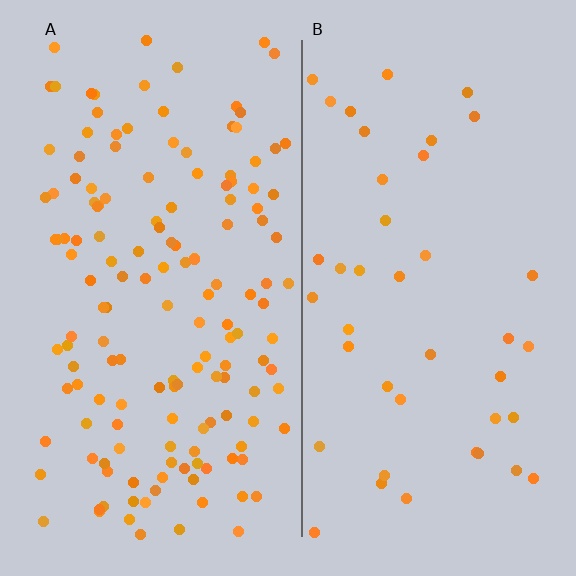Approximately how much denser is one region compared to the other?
Approximately 3.5× — region A over region B.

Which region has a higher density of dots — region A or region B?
A (the left).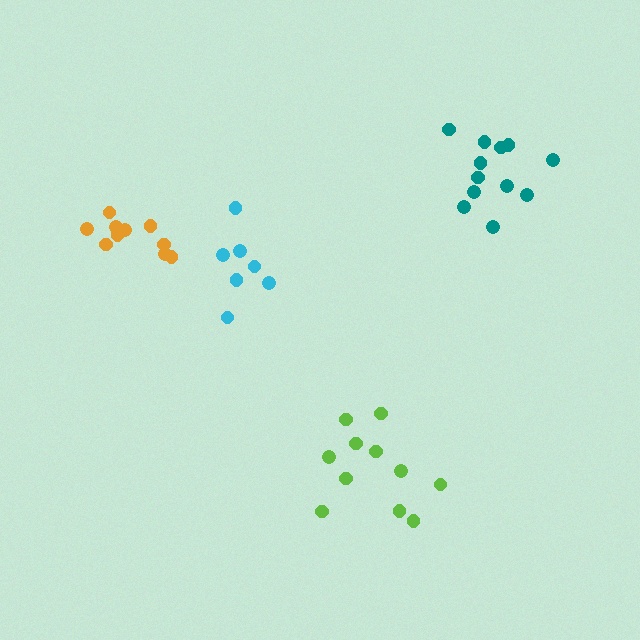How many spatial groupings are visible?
There are 4 spatial groupings.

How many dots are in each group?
Group 1: 10 dots, Group 2: 11 dots, Group 3: 12 dots, Group 4: 7 dots (40 total).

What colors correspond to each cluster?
The clusters are colored: orange, lime, teal, cyan.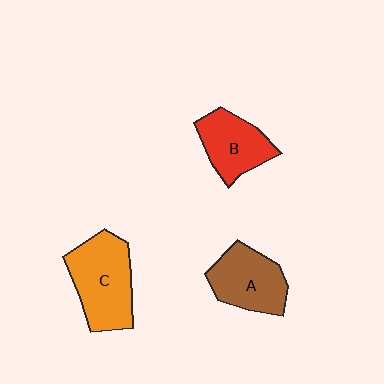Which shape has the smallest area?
Shape B (red).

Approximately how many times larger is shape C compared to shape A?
Approximately 1.2 times.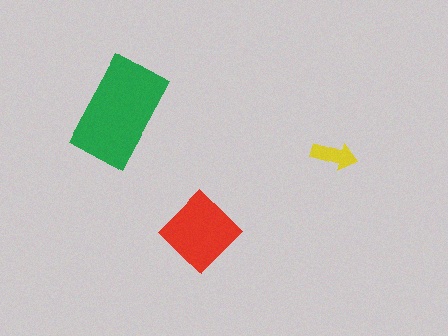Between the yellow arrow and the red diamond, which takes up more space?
The red diamond.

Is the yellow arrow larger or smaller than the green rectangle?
Smaller.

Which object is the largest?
The green rectangle.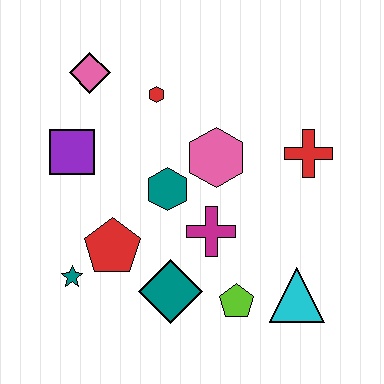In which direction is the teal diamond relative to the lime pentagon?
The teal diamond is to the left of the lime pentagon.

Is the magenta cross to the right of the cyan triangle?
No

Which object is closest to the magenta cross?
The teal hexagon is closest to the magenta cross.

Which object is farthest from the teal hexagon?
The cyan triangle is farthest from the teal hexagon.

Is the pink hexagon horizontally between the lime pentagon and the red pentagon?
Yes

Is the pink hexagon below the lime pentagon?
No